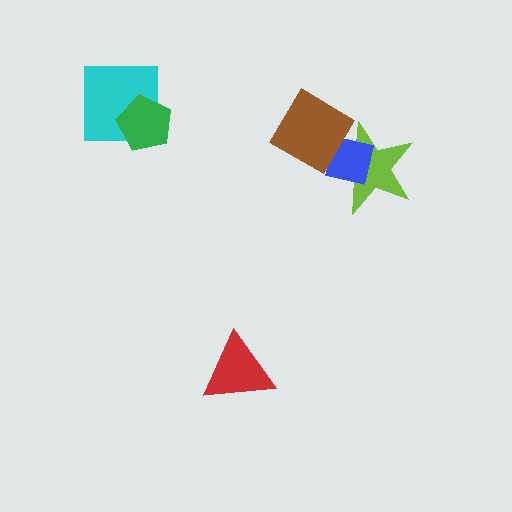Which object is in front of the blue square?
The brown diamond is in front of the blue square.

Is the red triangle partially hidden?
No, no other shape covers it.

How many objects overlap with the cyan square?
1 object overlaps with the cyan square.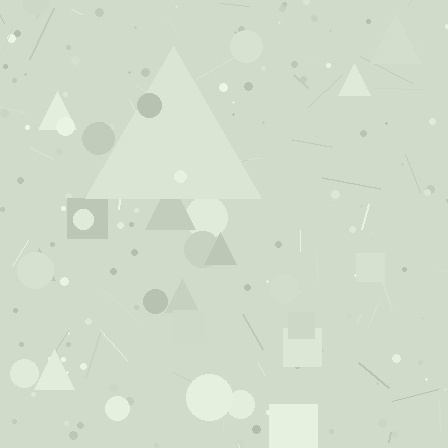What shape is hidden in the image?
A triangle is hidden in the image.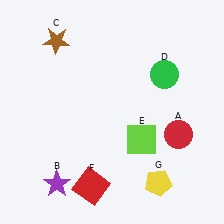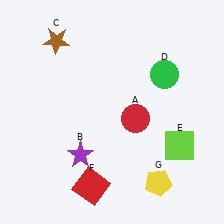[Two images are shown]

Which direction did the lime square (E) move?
The lime square (E) moved right.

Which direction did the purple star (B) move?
The purple star (B) moved up.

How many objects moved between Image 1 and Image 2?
3 objects moved between the two images.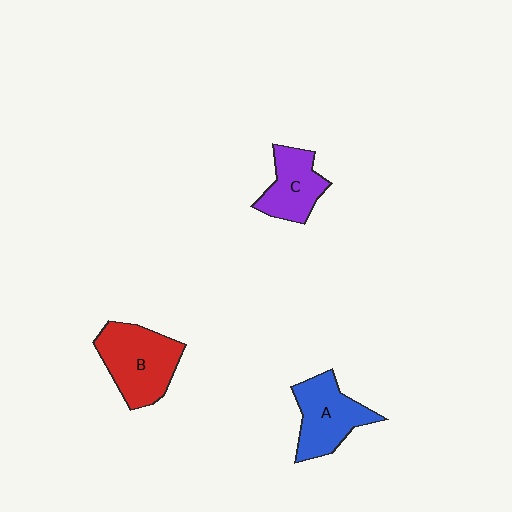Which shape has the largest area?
Shape B (red).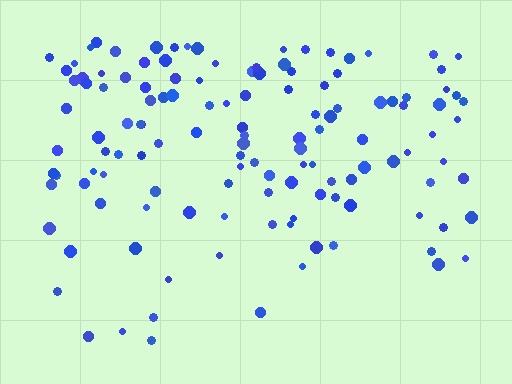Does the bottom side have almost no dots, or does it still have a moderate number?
Still a moderate number, just noticeably fewer than the top.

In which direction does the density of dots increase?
From bottom to top, with the top side densest.